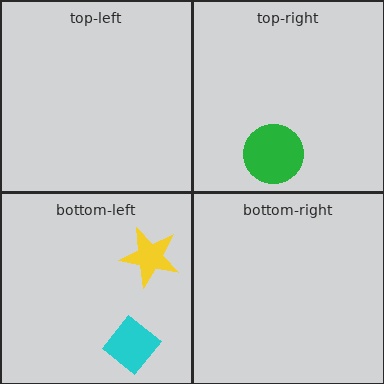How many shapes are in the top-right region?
1.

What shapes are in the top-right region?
The green circle.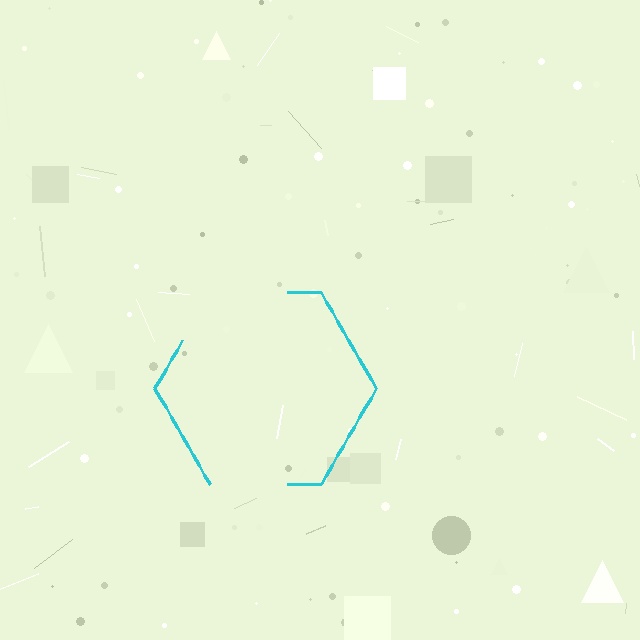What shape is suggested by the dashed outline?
The dashed outline suggests a hexagon.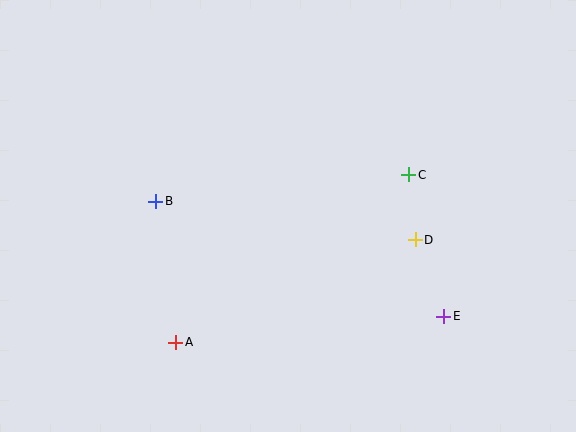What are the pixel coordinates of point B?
Point B is at (156, 202).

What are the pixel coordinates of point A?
Point A is at (176, 342).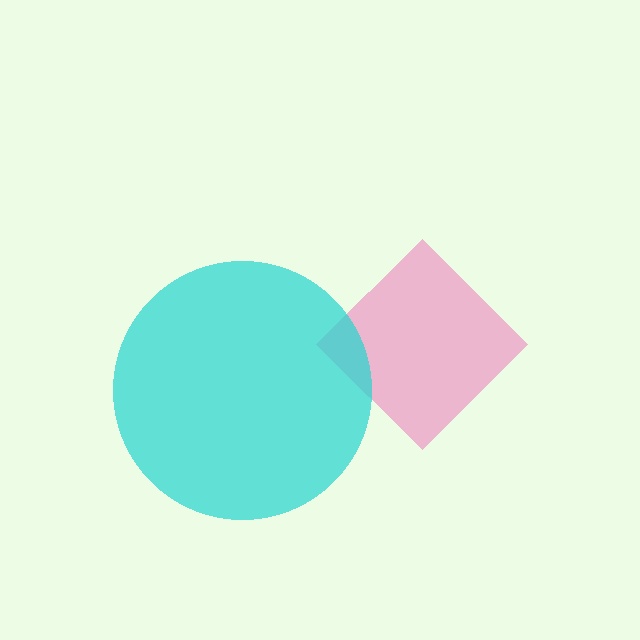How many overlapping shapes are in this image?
There are 2 overlapping shapes in the image.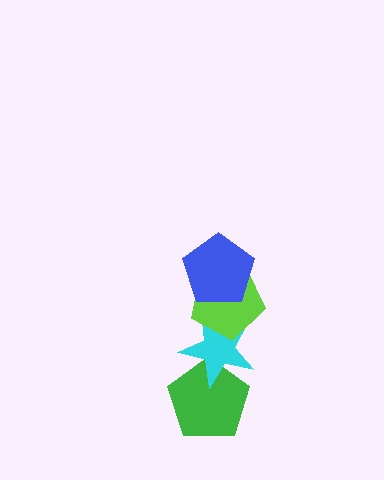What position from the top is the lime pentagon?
The lime pentagon is 2nd from the top.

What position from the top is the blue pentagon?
The blue pentagon is 1st from the top.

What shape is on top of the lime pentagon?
The blue pentagon is on top of the lime pentagon.